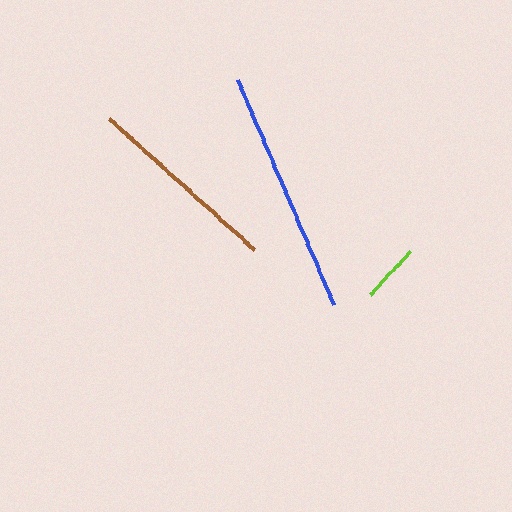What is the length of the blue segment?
The blue segment is approximately 245 pixels long.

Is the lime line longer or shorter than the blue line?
The blue line is longer than the lime line.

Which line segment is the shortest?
The lime line is the shortest at approximately 60 pixels.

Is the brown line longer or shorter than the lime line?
The brown line is longer than the lime line.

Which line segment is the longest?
The blue line is the longest at approximately 245 pixels.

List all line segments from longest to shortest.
From longest to shortest: blue, brown, lime.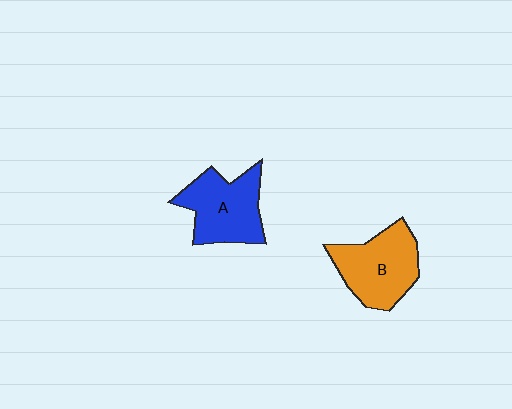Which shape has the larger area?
Shape B (orange).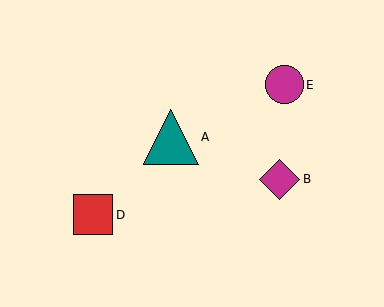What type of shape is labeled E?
Shape E is a magenta circle.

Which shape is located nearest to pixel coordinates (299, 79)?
The magenta circle (labeled E) at (284, 85) is nearest to that location.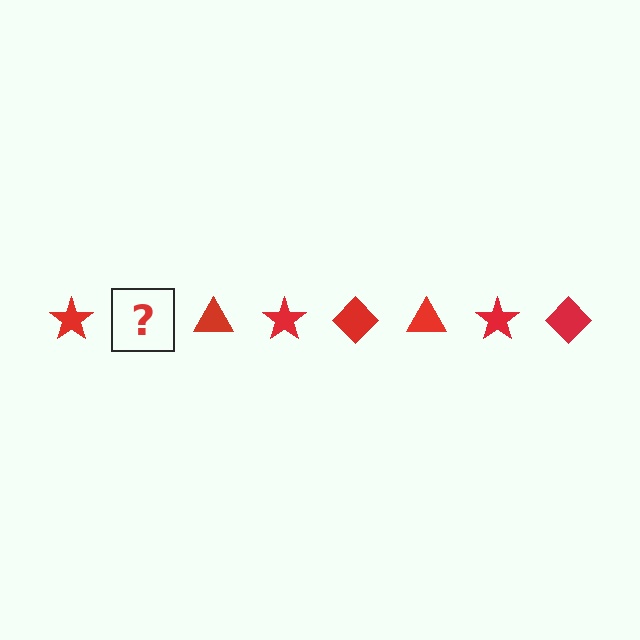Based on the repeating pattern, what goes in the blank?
The blank should be a red diamond.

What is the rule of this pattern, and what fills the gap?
The rule is that the pattern cycles through star, diamond, triangle shapes in red. The gap should be filled with a red diamond.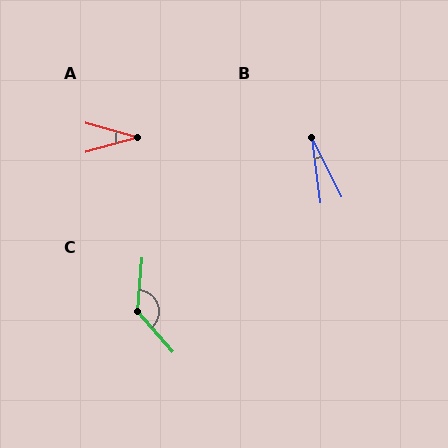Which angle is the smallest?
B, at approximately 19 degrees.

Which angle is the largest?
C, at approximately 134 degrees.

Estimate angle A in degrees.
Approximately 32 degrees.